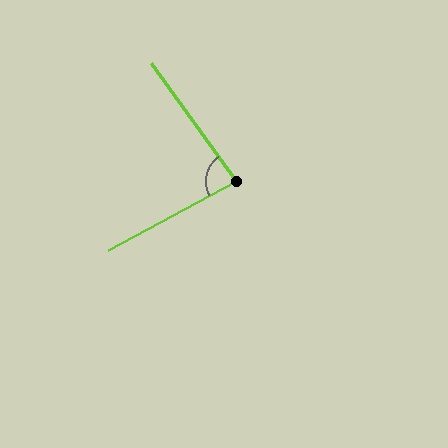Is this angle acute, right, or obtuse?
It is acute.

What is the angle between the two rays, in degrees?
Approximately 83 degrees.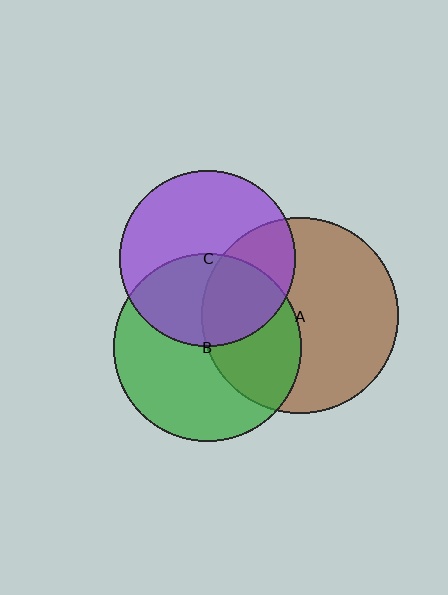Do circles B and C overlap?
Yes.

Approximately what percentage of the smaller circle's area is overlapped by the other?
Approximately 45%.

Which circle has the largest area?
Circle A (brown).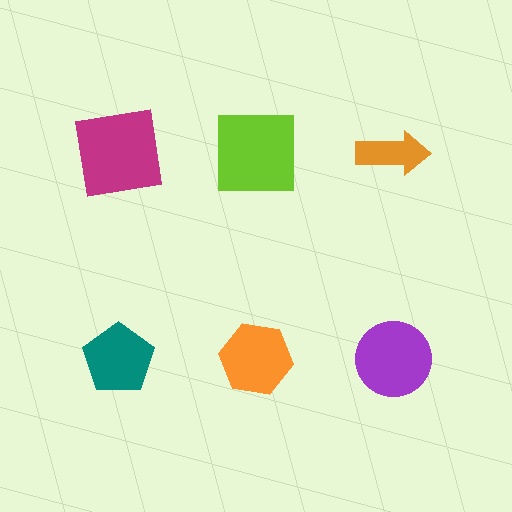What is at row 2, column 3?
A purple circle.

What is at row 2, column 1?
A teal pentagon.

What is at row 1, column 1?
A magenta square.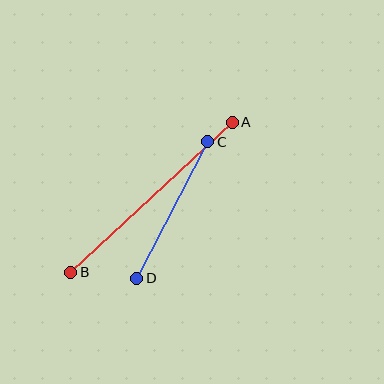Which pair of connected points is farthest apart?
Points A and B are farthest apart.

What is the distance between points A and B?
The distance is approximately 220 pixels.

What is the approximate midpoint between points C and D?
The midpoint is at approximately (172, 210) pixels.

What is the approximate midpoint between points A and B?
The midpoint is at approximately (151, 197) pixels.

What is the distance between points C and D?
The distance is approximately 154 pixels.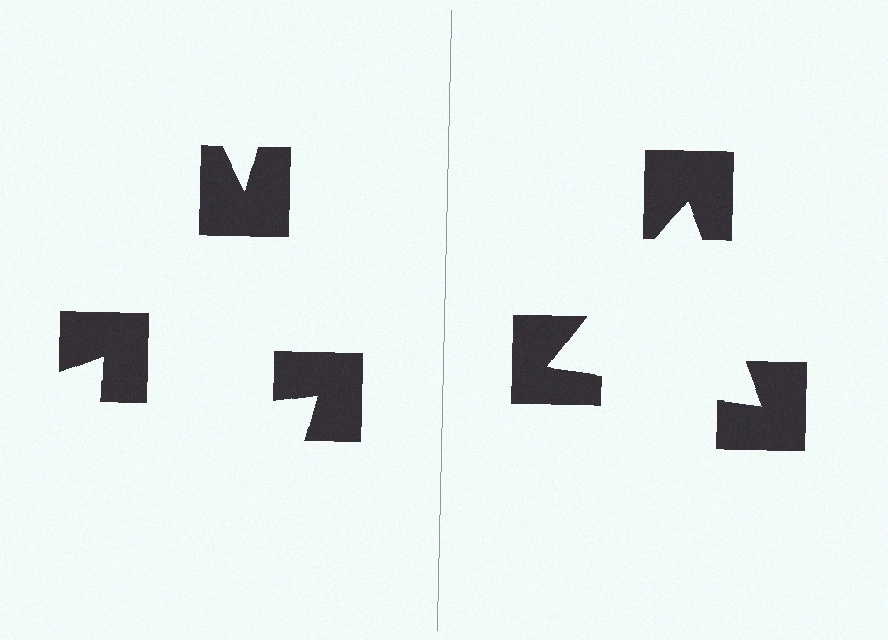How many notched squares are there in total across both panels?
6 — 3 on each side.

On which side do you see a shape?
An illusory triangle appears on the right side. On the left side the wedge cuts are rotated, so no coherent shape forms.